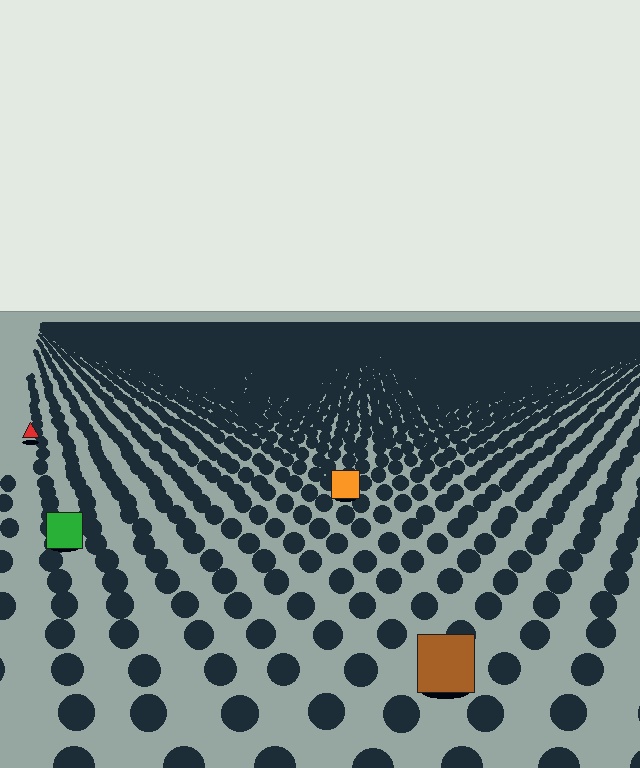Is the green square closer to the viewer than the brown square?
No. The brown square is closer — you can tell from the texture gradient: the ground texture is coarser near it.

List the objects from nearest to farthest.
From nearest to farthest: the brown square, the green square, the orange square, the red triangle.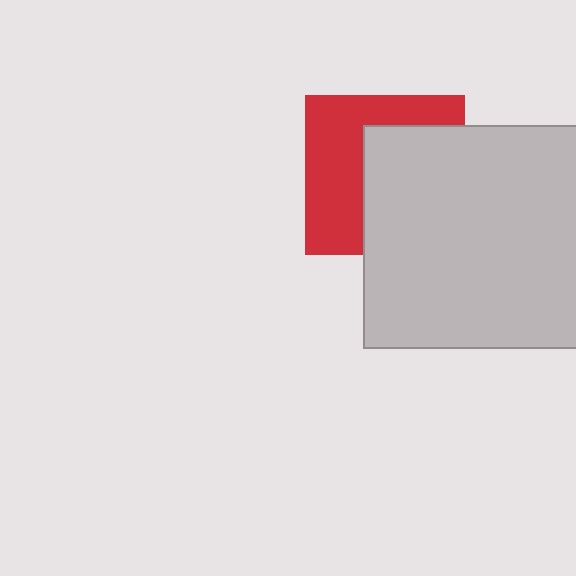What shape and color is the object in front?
The object in front is a light gray square.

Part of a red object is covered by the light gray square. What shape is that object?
It is a square.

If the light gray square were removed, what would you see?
You would see the complete red square.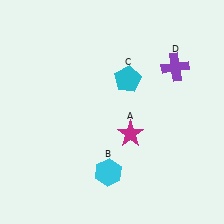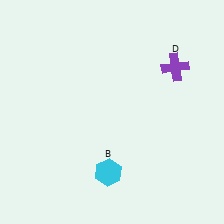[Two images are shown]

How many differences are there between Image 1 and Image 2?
There are 2 differences between the two images.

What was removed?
The cyan pentagon (C), the magenta star (A) were removed in Image 2.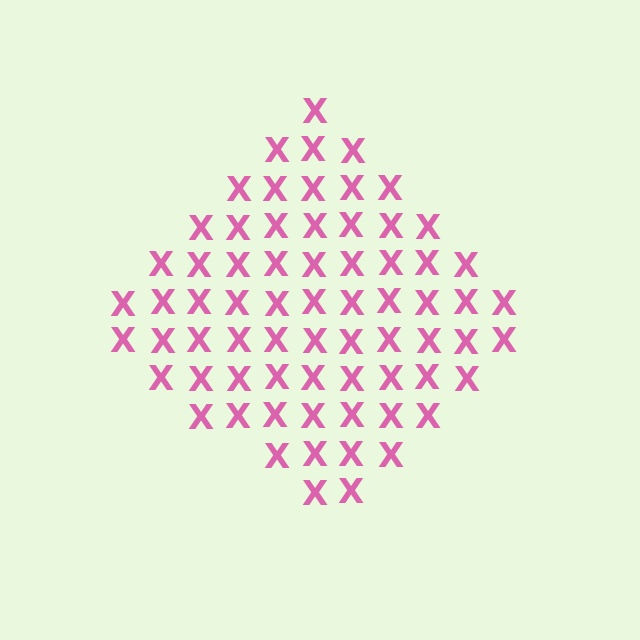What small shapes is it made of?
It is made of small letter X's.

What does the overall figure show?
The overall figure shows a diamond.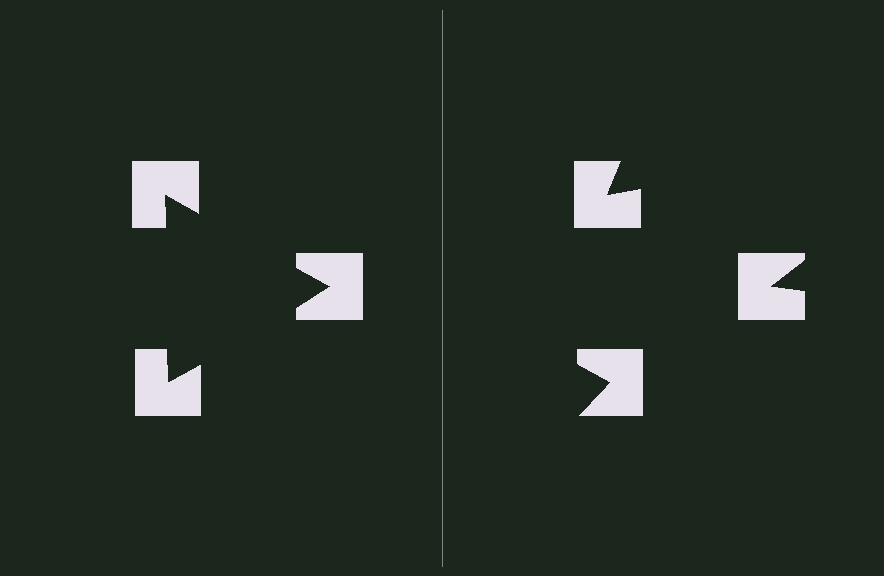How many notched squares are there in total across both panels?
6 — 3 on each side.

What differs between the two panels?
The notched squares are positioned identically on both sides; only the wedge orientations differ. On the left they align to a triangle; on the right they are misaligned.